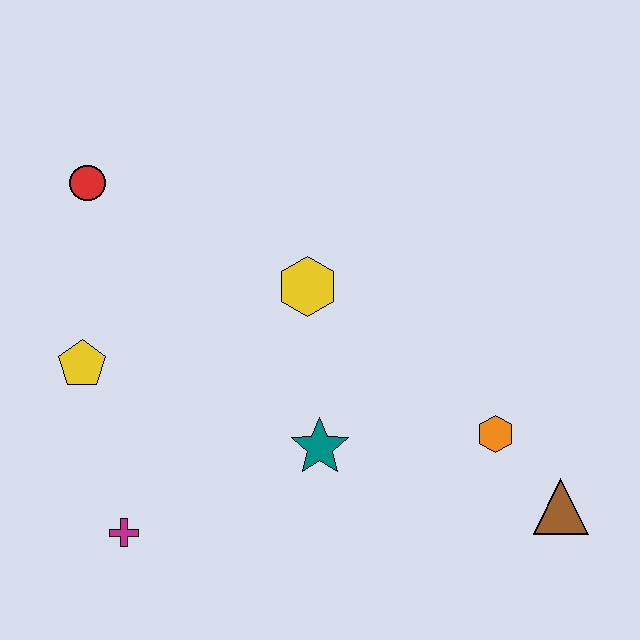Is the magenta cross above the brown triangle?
No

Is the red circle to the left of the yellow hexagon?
Yes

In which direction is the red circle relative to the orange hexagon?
The red circle is to the left of the orange hexagon.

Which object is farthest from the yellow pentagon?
The brown triangle is farthest from the yellow pentagon.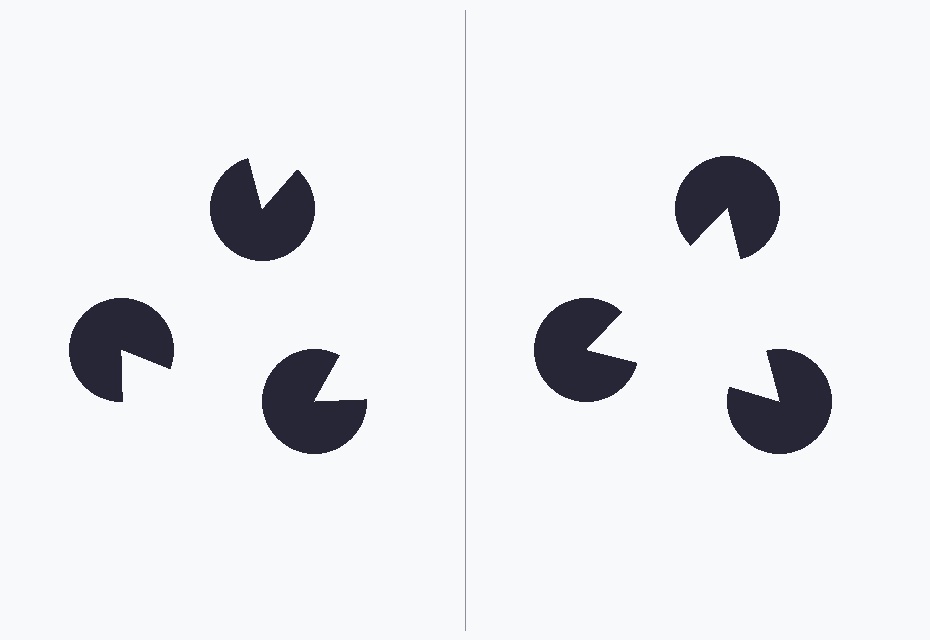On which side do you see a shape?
An illusory triangle appears on the right side. On the left side the wedge cuts are rotated, so no coherent shape forms.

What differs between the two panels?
The pac-man discs are positioned identically on both sides; only the wedge orientations differ. On the right they align to a triangle; on the left they are misaligned.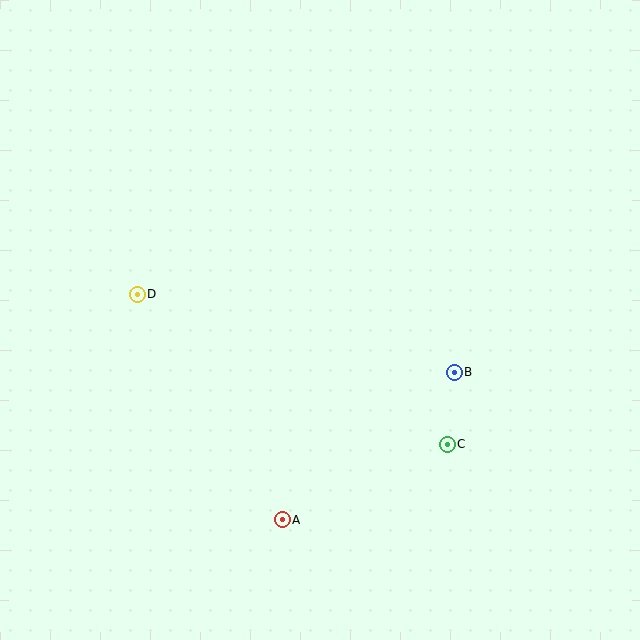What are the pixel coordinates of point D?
Point D is at (137, 294).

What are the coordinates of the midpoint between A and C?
The midpoint between A and C is at (365, 482).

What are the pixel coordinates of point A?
Point A is at (282, 520).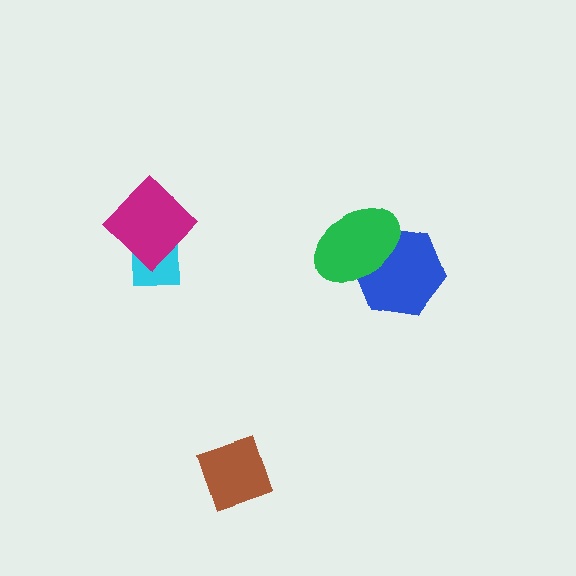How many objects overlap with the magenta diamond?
1 object overlaps with the magenta diamond.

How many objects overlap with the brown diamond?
0 objects overlap with the brown diamond.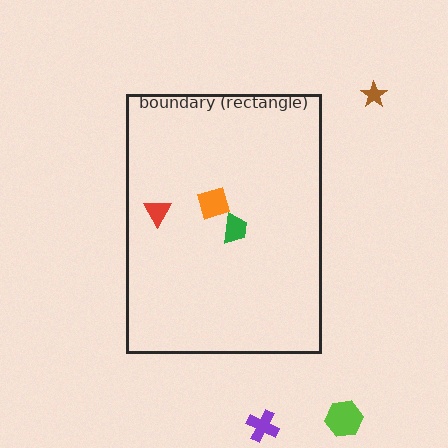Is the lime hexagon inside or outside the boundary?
Outside.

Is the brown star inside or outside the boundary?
Outside.